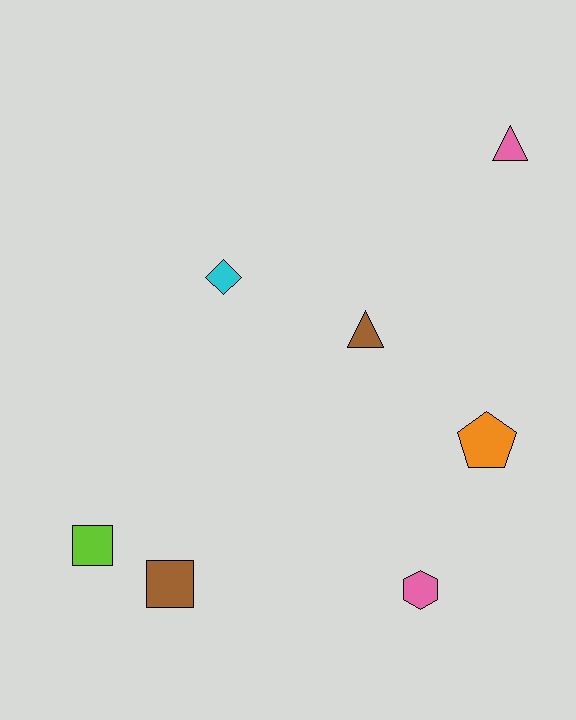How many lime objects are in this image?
There is 1 lime object.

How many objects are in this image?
There are 7 objects.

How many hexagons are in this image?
There is 1 hexagon.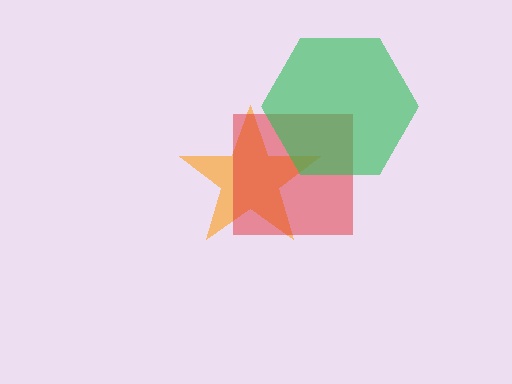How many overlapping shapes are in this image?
There are 3 overlapping shapes in the image.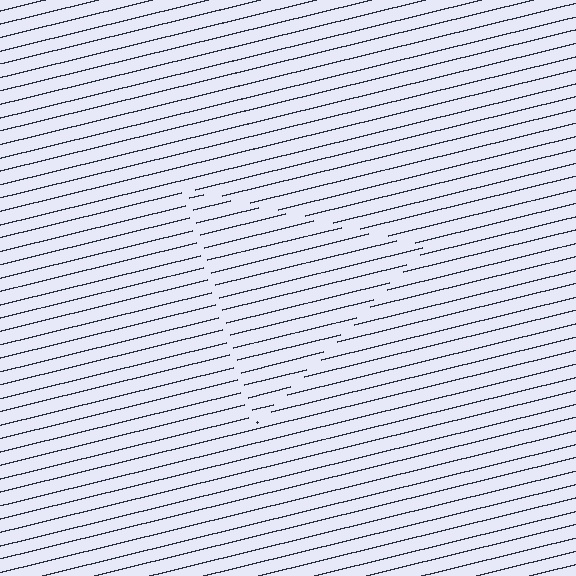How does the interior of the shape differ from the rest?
The interior of the shape contains the same grating, shifted by half a period — the contour is defined by the phase discontinuity where line-ends from the inner and outer gratings abut.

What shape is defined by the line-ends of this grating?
An illusory triangle. The interior of the shape contains the same grating, shifted by half a period — the contour is defined by the phase discontinuity where line-ends from the inner and outer gratings abut.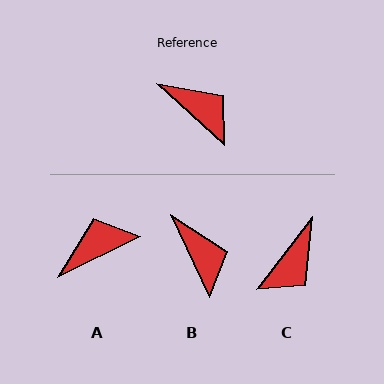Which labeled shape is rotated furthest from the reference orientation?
C, about 86 degrees away.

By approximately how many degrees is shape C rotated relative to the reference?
Approximately 86 degrees clockwise.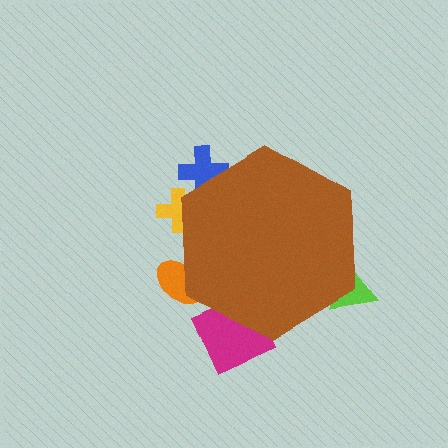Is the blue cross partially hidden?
Yes, the blue cross is partially hidden behind the brown hexagon.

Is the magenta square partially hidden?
Yes, the magenta square is partially hidden behind the brown hexagon.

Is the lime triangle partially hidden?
Yes, the lime triangle is partially hidden behind the brown hexagon.